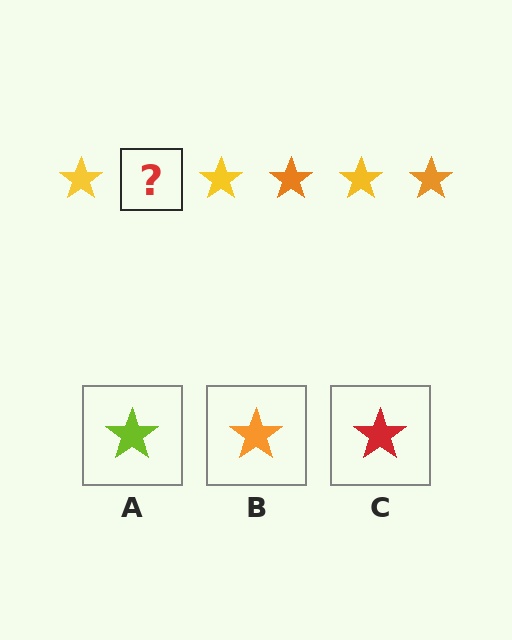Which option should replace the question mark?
Option B.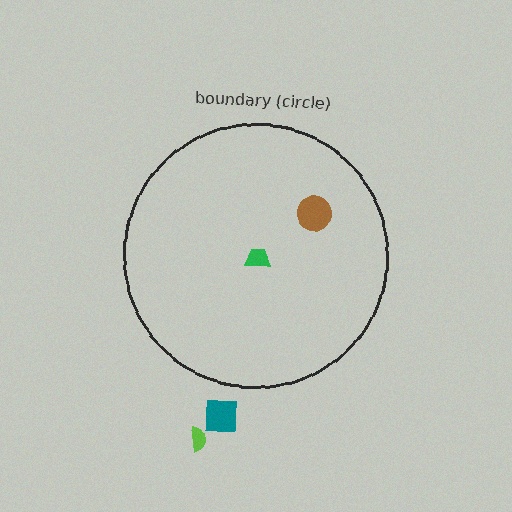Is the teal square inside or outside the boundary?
Outside.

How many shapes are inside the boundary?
2 inside, 2 outside.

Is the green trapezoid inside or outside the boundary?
Inside.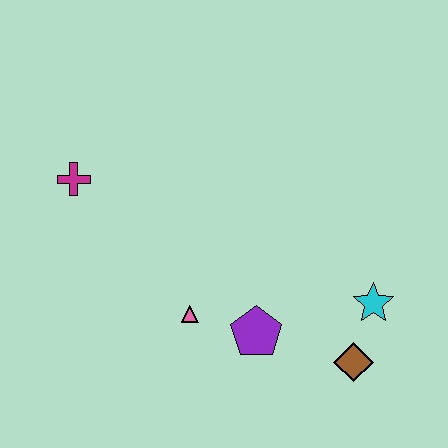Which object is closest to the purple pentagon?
The pink triangle is closest to the purple pentagon.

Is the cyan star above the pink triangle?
Yes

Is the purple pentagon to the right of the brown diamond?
No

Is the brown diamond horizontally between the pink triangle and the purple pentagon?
No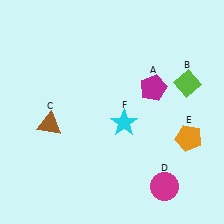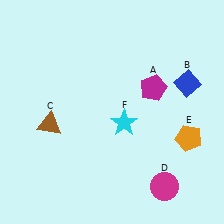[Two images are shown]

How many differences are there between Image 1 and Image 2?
There is 1 difference between the two images.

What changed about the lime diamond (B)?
In Image 1, B is lime. In Image 2, it changed to blue.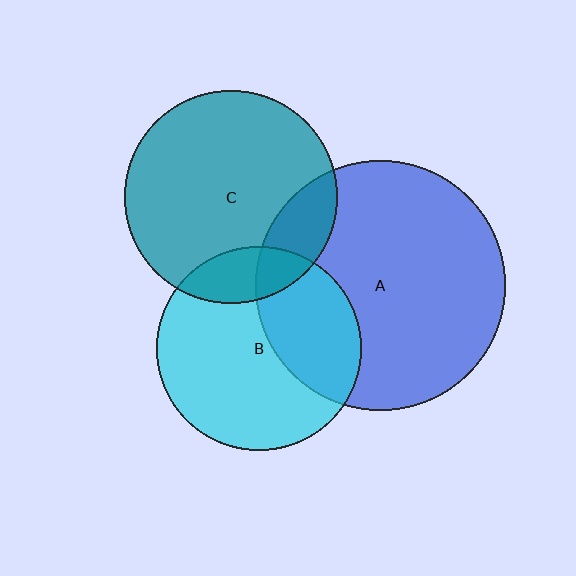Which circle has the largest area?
Circle A (blue).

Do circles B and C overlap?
Yes.